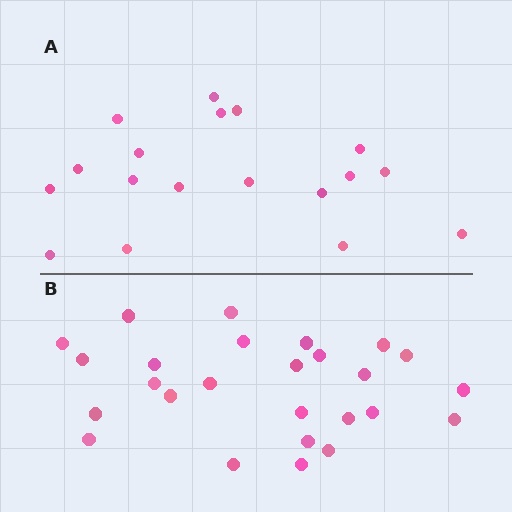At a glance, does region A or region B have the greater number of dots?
Region B (the bottom region) has more dots.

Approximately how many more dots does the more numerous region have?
Region B has roughly 8 or so more dots than region A.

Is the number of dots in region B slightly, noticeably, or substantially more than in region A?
Region B has noticeably more, but not dramatically so. The ratio is roughly 1.4 to 1.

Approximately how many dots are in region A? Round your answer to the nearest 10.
About 20 dots. (The exact count is 18, which rounds to 20.)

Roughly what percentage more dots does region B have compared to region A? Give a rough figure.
About 45% more.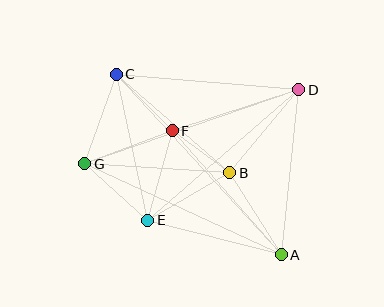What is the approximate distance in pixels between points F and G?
The distance between F and G is approximately 93 pixels.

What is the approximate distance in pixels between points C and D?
The distance between C and D is approximately 183 pixels.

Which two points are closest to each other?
Points B and F are closest to each other.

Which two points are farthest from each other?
Points A and C are farthest from each other.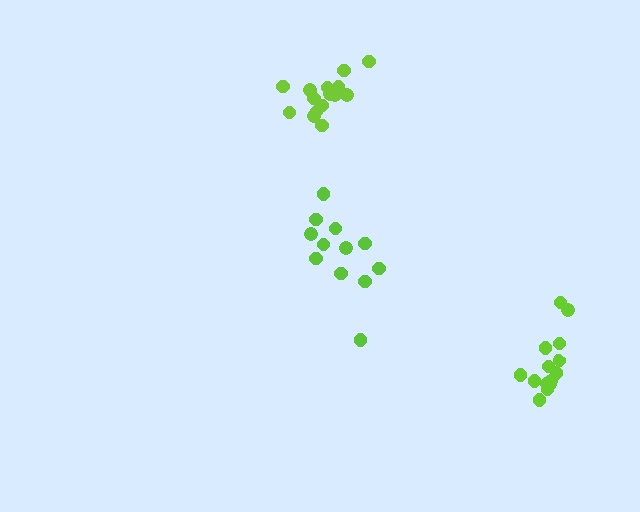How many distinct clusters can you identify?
There are 3 distinct clusters.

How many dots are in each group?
Group 1: 15 dots, Group 2: 12 dots, Group 3: 15 dots (42 total).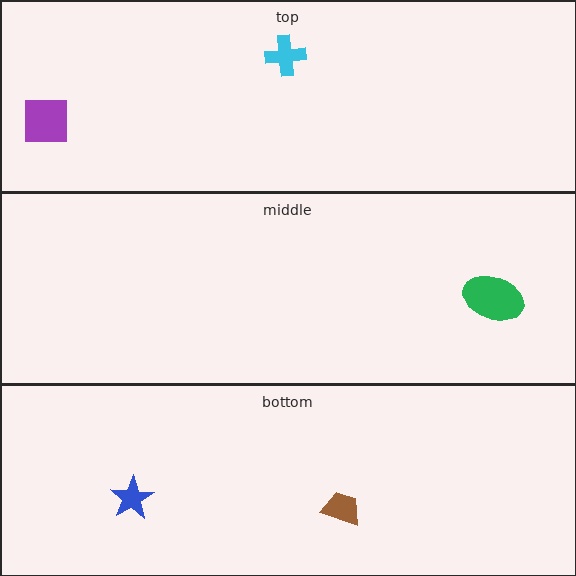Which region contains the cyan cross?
The top region.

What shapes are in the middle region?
The green ellipse.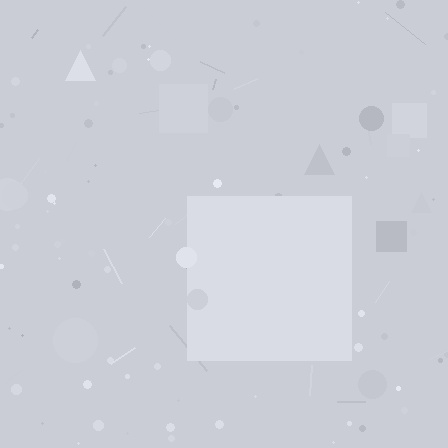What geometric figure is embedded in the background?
A square is embedded in the background.